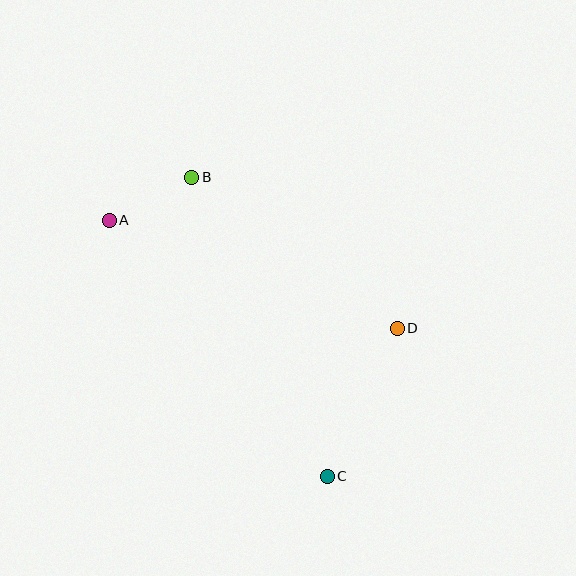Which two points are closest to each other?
Points A and B are closest to each other.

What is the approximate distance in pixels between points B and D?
The distance between B and D is approximately 255 pixels.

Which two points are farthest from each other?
Points A and C are farthest from each other.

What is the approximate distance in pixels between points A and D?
The distance between A and D is approximately 308 pixels.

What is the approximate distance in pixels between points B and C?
The distance between B and C is approximately 328 pixels.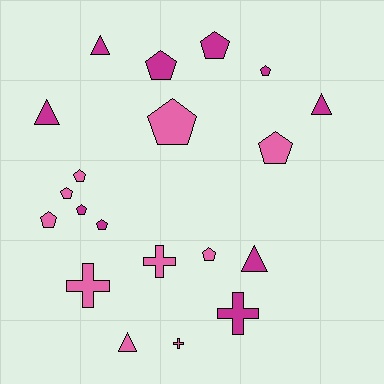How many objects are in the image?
There are 20 objects.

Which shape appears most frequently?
Pentagon, with 11 objects.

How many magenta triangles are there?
There are 4 magenta triangles.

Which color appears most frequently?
Pink, with 10 objects.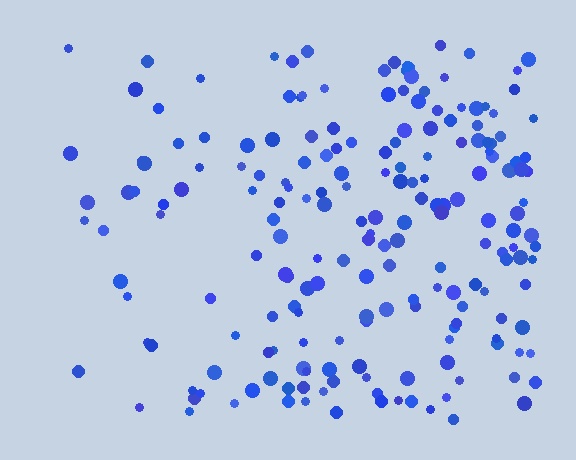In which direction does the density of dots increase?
From left to right, with the right side densest.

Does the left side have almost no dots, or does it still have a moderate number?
Still a moderate number, just noticeably fewer than the right.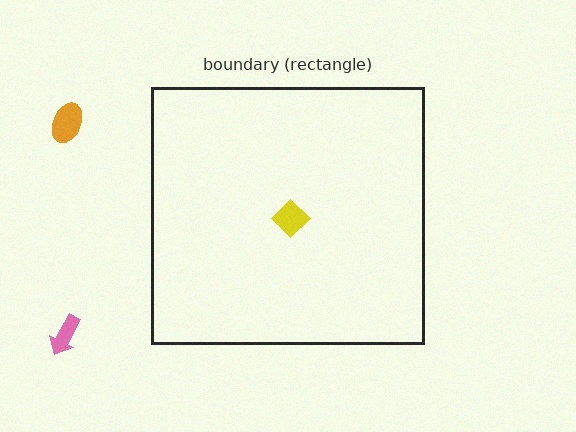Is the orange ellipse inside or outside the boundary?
Outside.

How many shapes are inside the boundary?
1 inside, 2 outside.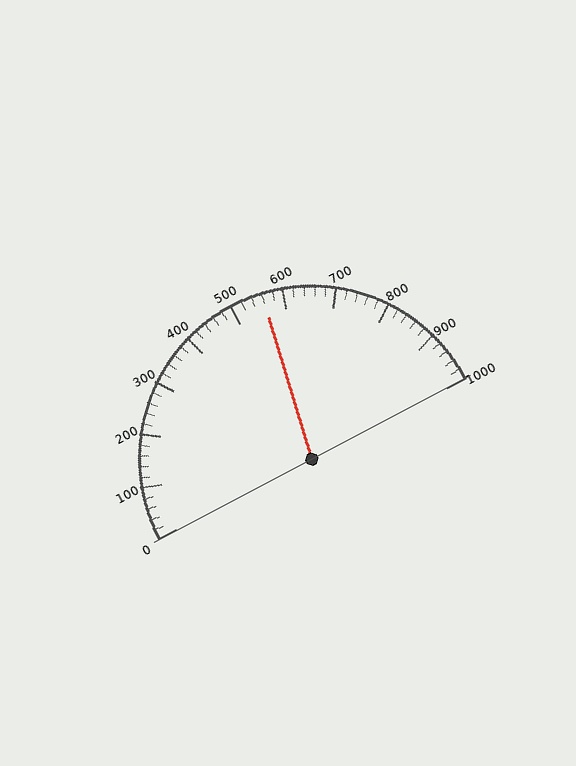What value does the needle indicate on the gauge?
The needle indicates approximately 560.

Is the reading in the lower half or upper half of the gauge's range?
The reading is in the upper half of the range (0 to 1000).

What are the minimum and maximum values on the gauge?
The gauge ranges from 0 to 1000.